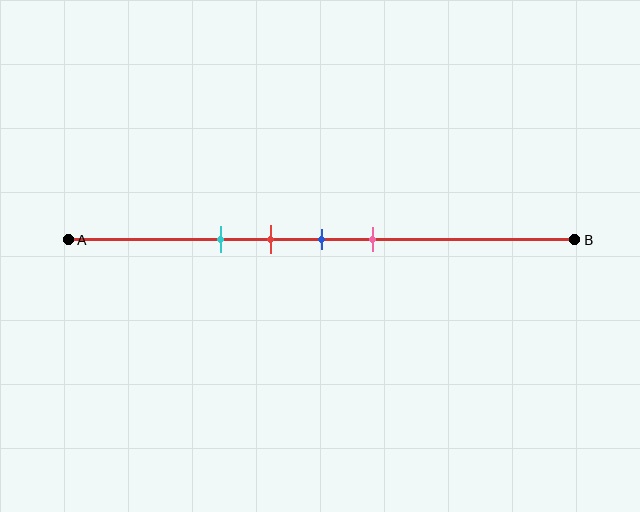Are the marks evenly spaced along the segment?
Yes, the marks are approximately evenly spaced.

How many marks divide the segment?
There are 4 marks dividing the segment.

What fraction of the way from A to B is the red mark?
The red mark is approximately 40% (0.4) of the way from A to B.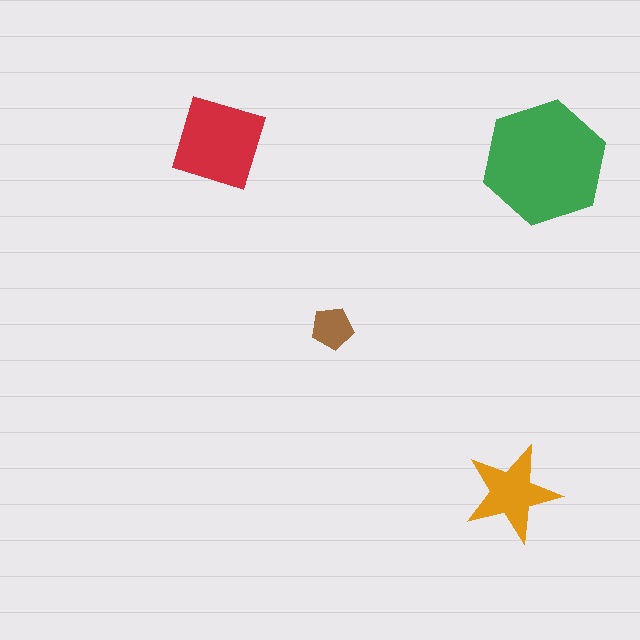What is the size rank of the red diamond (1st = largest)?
2nd.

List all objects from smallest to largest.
The brown pentagon, the orange star, the red diamond, the green hexagon.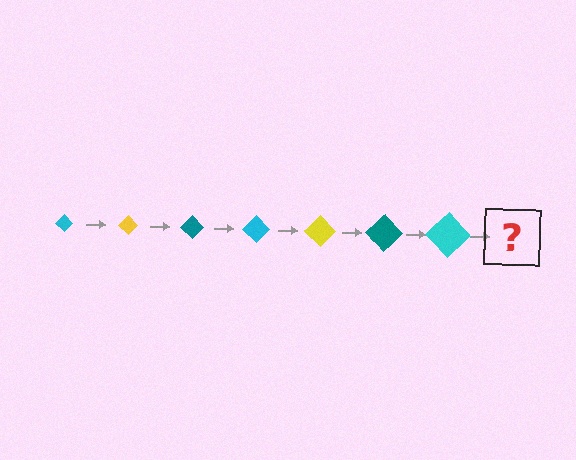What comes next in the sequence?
The next element should be a yellow diamond, larger than the previous one.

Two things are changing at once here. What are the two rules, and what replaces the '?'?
The two rules are that the diamond grows larger each step and the color cycles through cyan, yellow, and teal. The '?' should be a yellow diamond, larger than the previous one.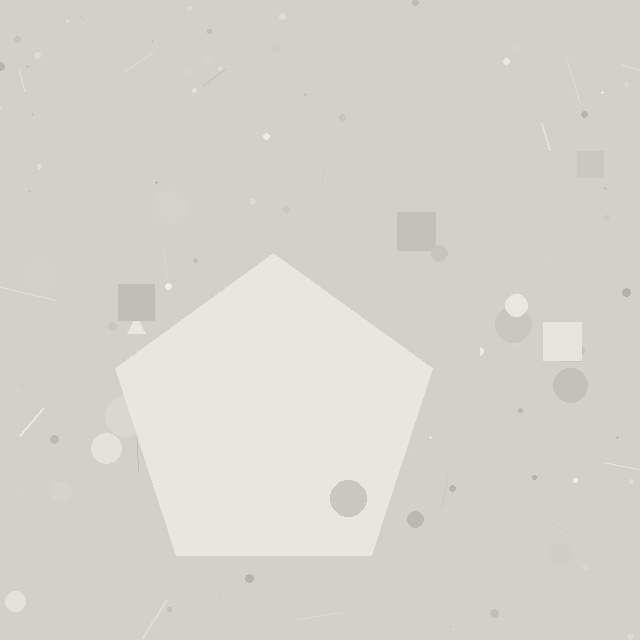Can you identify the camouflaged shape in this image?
The camouflaged shape is a pentagon.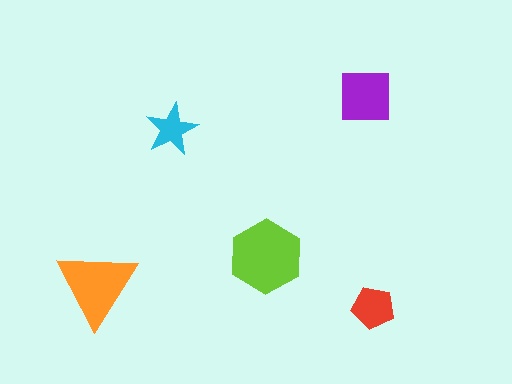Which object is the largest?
The lime hexagon.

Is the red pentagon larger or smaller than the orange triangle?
Smaller.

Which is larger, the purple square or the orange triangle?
The orange triangle.